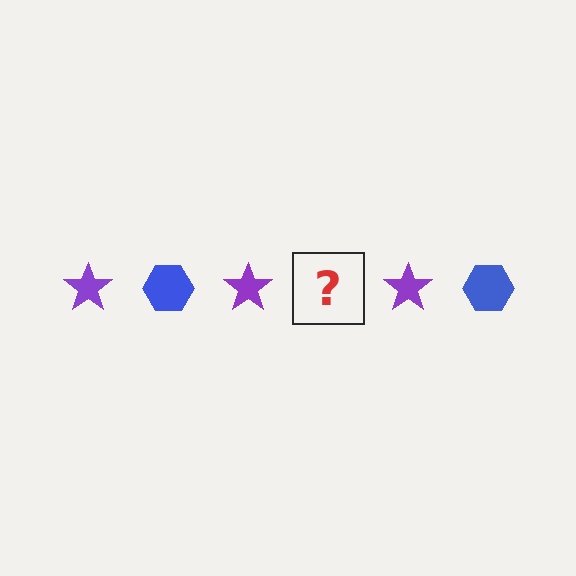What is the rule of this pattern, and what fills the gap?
The rule is that the pattern alternates between purple star and blue hexagon. The gap should be filled with a blue hexagon.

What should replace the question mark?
The question mark should be replaced with a blue hexagon.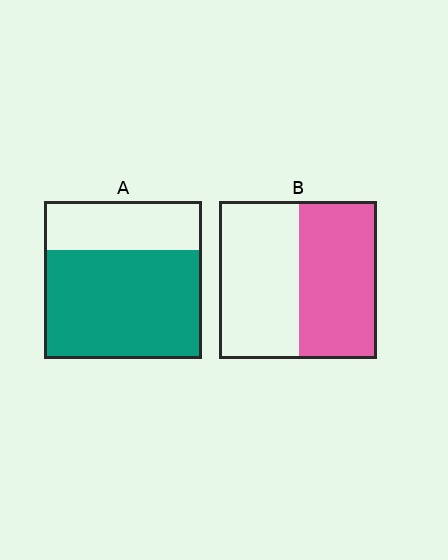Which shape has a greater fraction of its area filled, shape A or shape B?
Shape A.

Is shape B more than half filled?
Roughly half.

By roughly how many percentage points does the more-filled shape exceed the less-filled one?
By roughly 20 percentage points (A over B).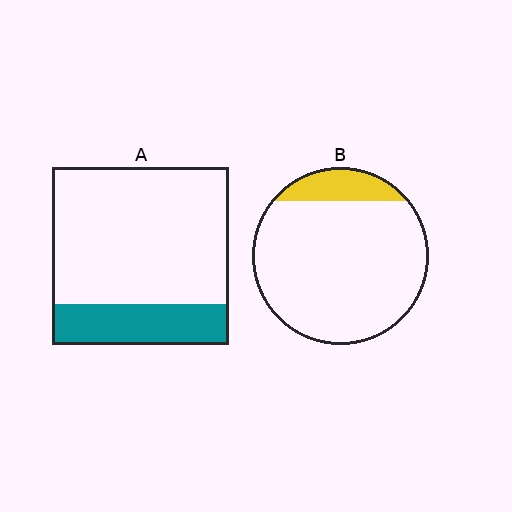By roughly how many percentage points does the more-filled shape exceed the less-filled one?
By roughly 10 percentage points (A over B).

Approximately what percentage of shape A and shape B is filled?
A is approximately 25% and B is approximately 15%.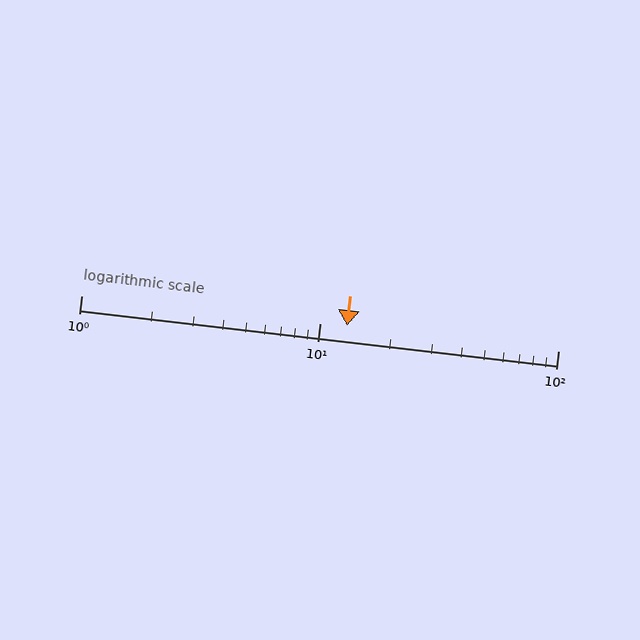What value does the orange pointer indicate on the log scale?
The pointer indicates approximately 13.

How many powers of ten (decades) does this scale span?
The scale spans 2 decades, from 1 to 100.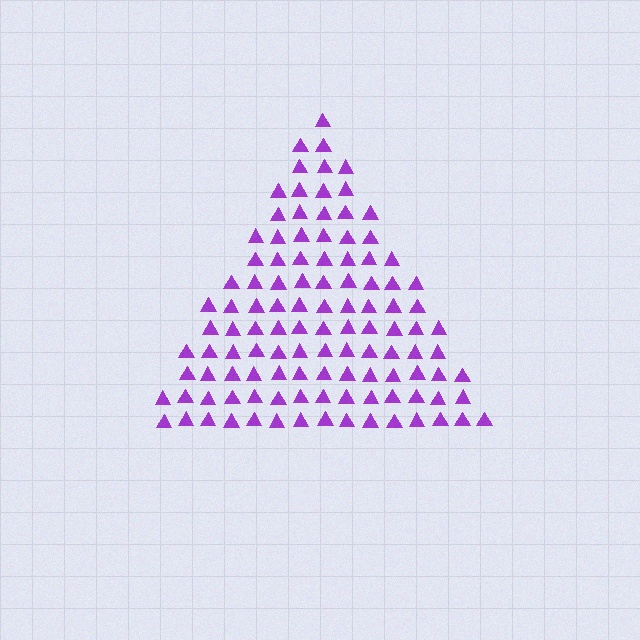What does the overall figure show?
The overall figure shows a triangle.